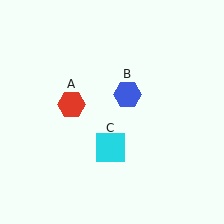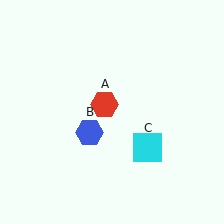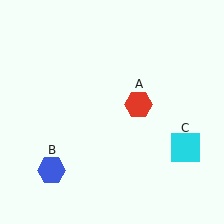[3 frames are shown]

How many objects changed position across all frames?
3 objects changed position: red hexagon (object A), blue hexagon (object B), cyan square (object C).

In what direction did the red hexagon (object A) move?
The red hexagon (object A) moved right.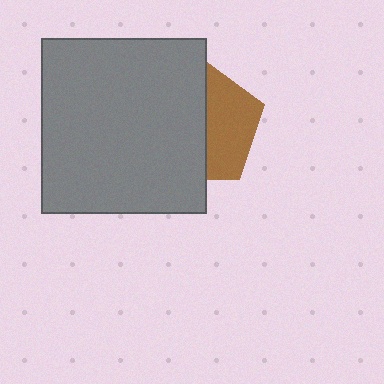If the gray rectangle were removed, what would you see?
You would see the complete brown pentagon.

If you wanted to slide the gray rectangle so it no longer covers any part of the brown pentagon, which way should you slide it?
Slide it left — that is the most direct way to separate the two shapes.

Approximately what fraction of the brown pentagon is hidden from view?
Roughly 58% of the brown pentagon is hidden behind the gray rectangle.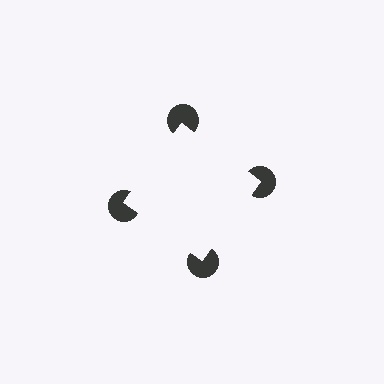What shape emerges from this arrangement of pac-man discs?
An illusory square — its edges are inferred from the aligned wedge cuts in the pac-man discs, not physically drawn.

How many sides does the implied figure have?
4 sides.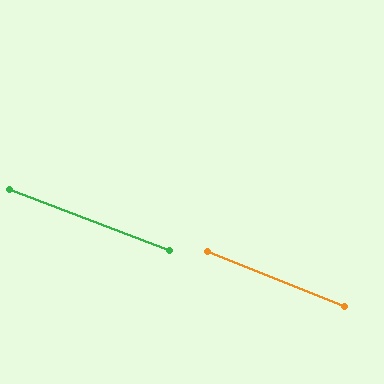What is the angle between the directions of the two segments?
Approximately 1 degree.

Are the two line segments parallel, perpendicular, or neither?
Parallel — their directions differ by only 1.1°.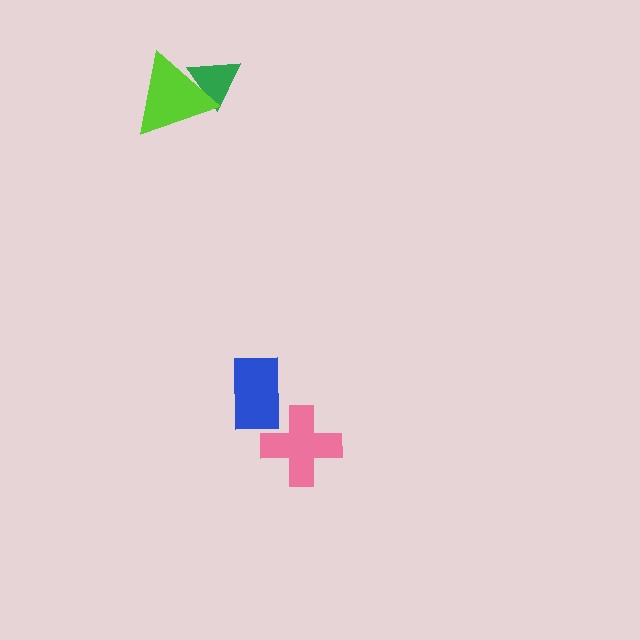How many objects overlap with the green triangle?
1 object overlaps with the green triangle.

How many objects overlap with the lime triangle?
1 object overlaps with the lime triangle.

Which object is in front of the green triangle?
The lime triangle is in front of the green triangle.